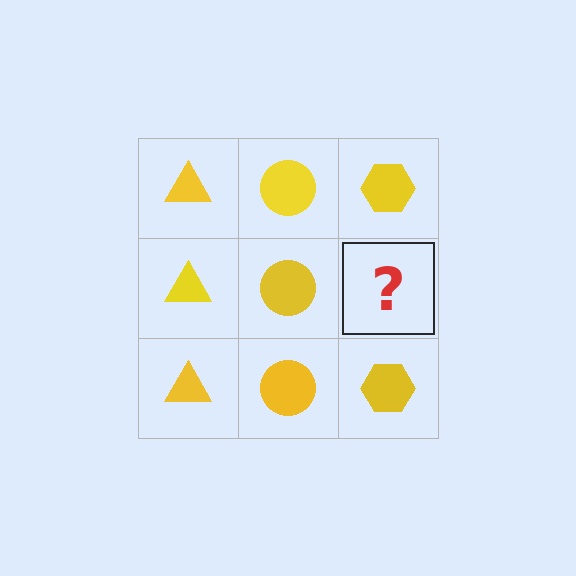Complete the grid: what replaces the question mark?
The question mark should be replaced with a yellow hexagon.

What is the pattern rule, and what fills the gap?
The rule is that each column has a consistent shape. The gap should be filled with a yellow hexagon.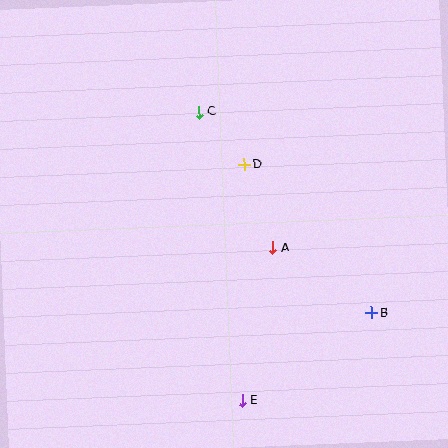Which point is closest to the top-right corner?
Point D is closest to the top-right corner.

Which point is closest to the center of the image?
Point A at (273, 248) is closest to the center.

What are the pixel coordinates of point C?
Point C is at (199, 112).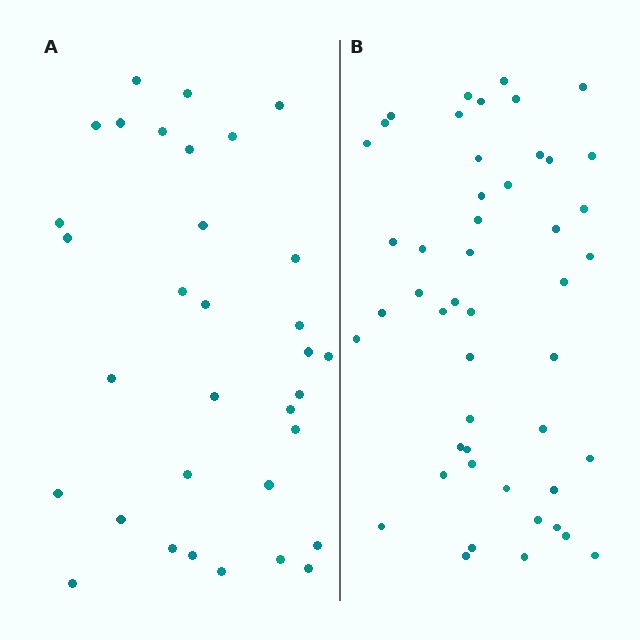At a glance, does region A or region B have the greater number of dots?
Region B (the right region) has more dots.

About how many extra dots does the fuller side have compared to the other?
Region B has approximately 15 more dots than region A.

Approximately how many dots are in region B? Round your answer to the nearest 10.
About 50 dots. (The exact count is 48, which rounds to 50.)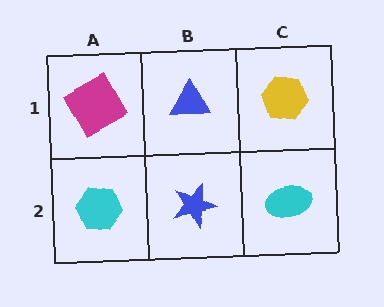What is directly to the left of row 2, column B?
A cyan hexagon.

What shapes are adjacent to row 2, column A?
A magenta square (row 1, column A), a blue star (row 2, column B).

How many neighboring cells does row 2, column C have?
2.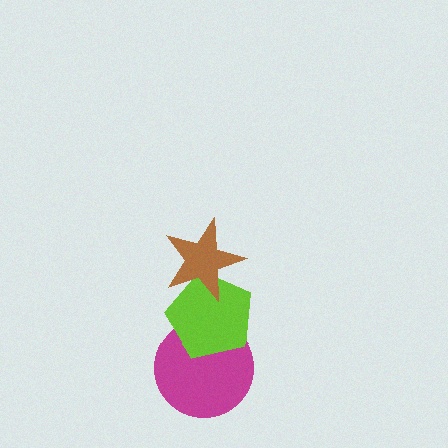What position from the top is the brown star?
The brown star is 1st from the top.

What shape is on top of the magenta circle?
The lime pentagon is on top of the magenta circle.